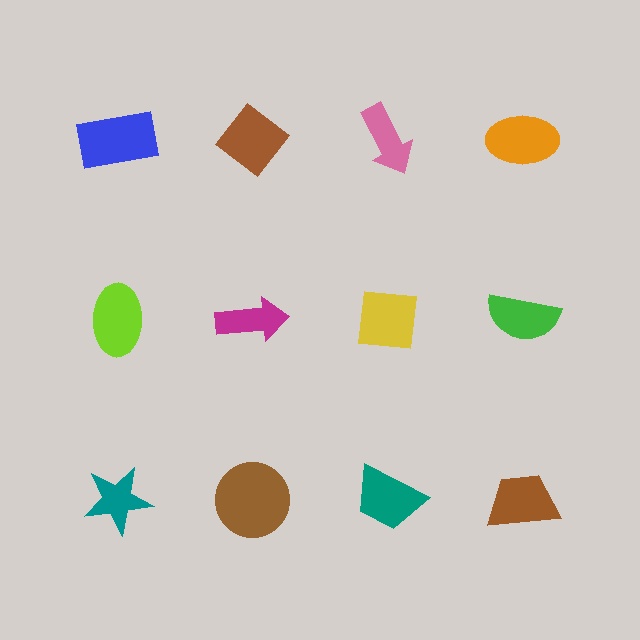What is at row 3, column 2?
A brown circle.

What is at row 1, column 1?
A blue rectangle.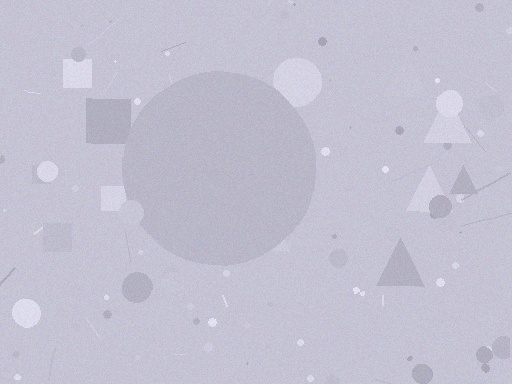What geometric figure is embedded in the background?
A circle is embedded in the background.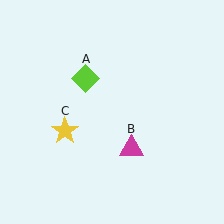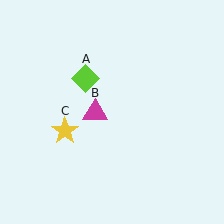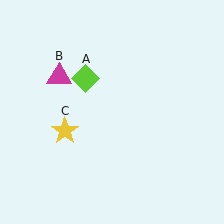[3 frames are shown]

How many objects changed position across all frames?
1 object changed position: magenta triangle (object B).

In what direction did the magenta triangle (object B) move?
The magenta triangle (object B) moved up and to the left.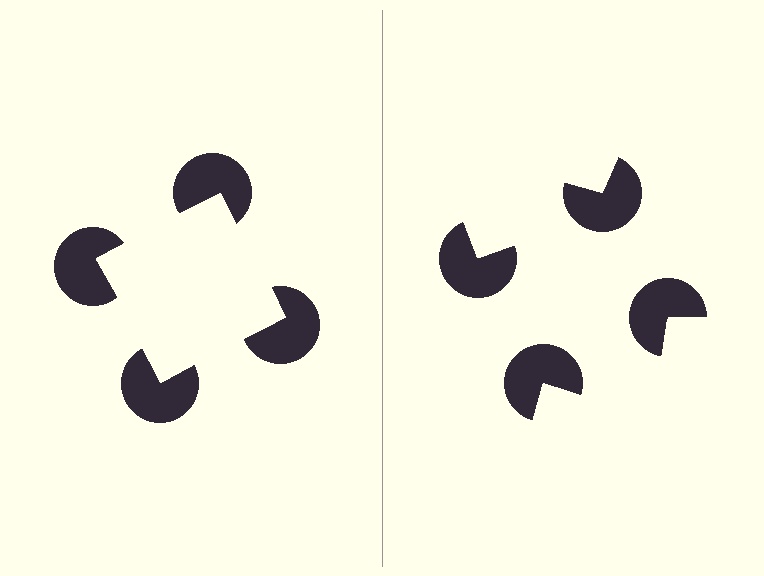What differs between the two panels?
The pac-man discs are positioned identically on both sides; only the wedge orientations differ. On the left they align to a square; on the right they are misaligned.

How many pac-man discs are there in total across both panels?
8 — 4 on each side.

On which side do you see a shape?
An illusory square appears on the left side. On the right side the wedge cuts are rotated, so no coherent shape forms.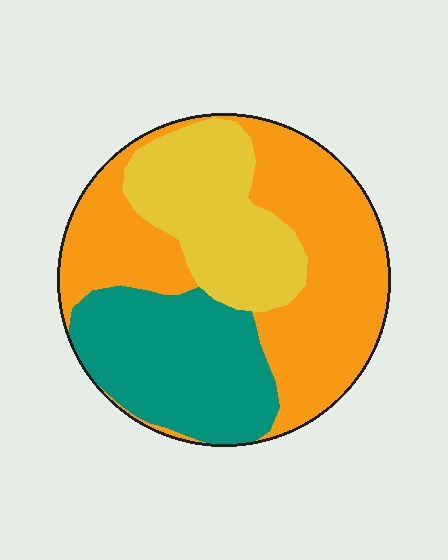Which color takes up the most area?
Orange, at roughly 50%.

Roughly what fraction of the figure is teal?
Teal takes up about one quarter (1/4) of the figure.